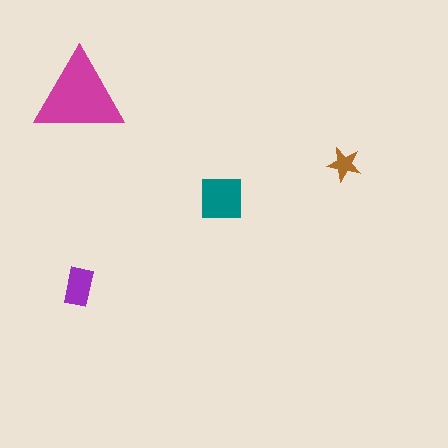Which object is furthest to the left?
The purple rectangle is leftmost.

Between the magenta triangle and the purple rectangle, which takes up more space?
The magenta triangle.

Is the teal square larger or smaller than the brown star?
Larger.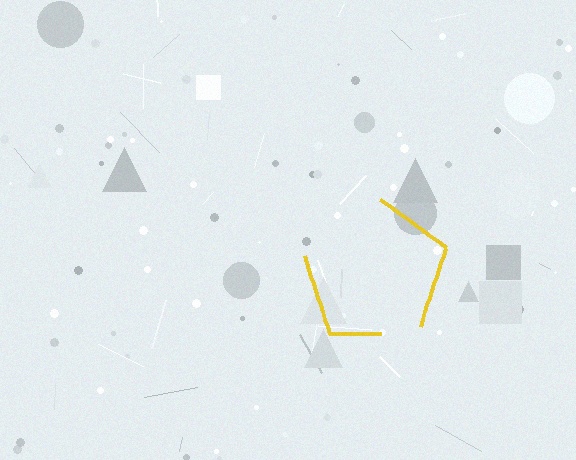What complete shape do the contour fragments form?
The contour fragments form a pentagon.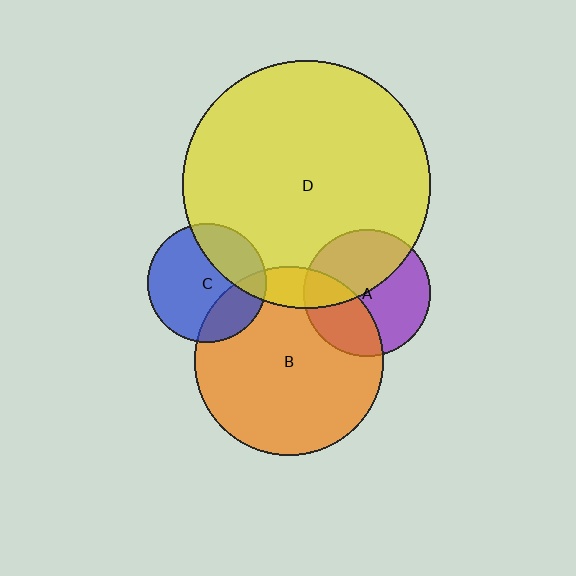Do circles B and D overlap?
Yes.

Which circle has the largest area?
Circle D (yellow).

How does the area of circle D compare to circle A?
Approximately 3.8 times.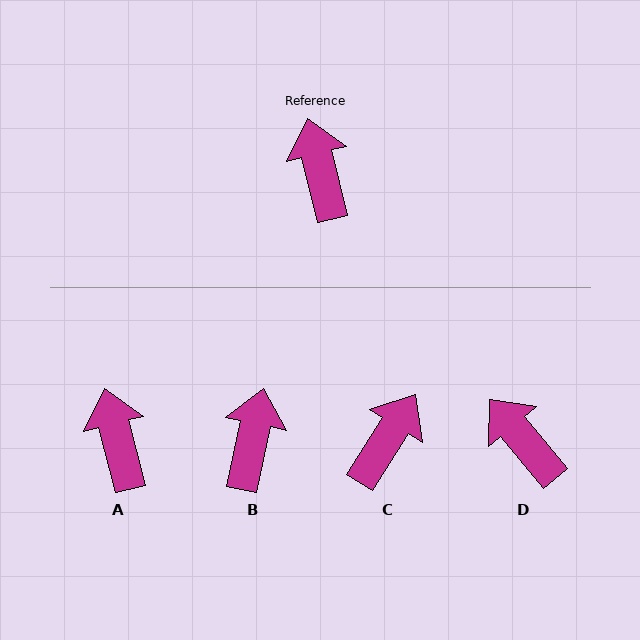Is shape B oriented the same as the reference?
No, it is off by about 26 degrees.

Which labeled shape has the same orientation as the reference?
A.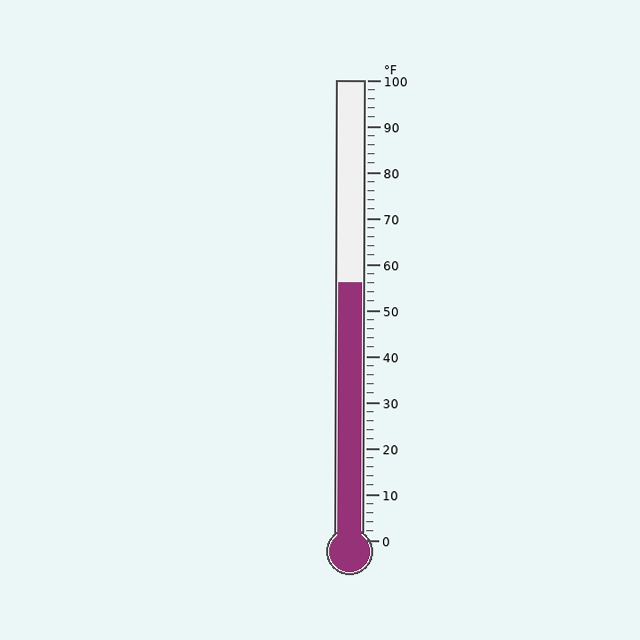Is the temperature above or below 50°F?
The temperature is above 50°F.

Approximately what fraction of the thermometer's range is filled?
The thermometer is filled to approximately 55% of its range.